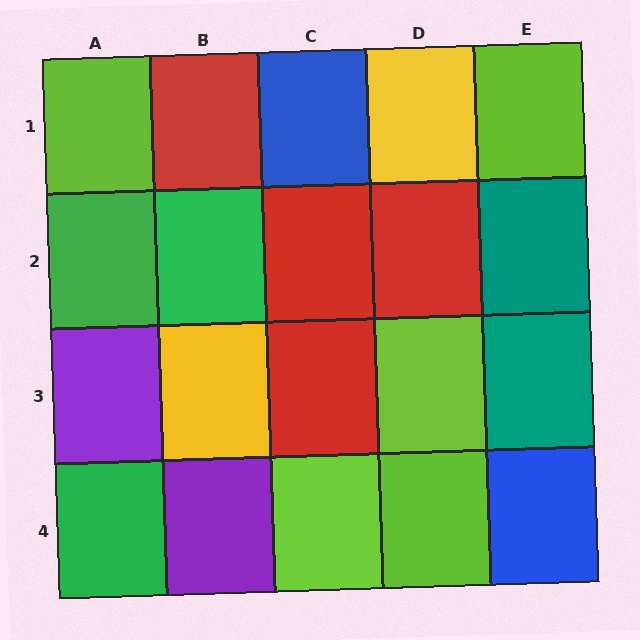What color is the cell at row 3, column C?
Red.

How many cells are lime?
5 cells are lime.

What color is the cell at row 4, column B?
Purple.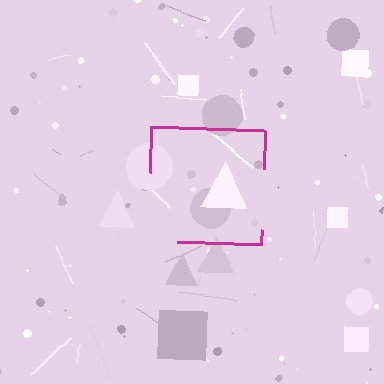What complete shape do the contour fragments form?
The contour fragments form a square.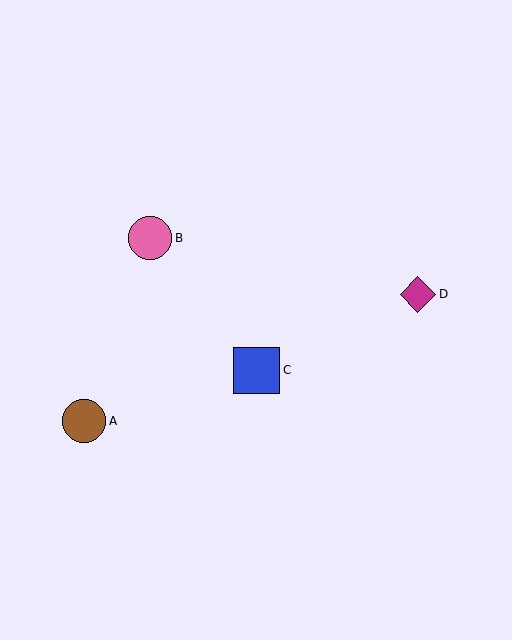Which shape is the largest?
The blue square (labeled C) is the largest.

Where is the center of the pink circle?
The center of the pink circle is at (150, 238).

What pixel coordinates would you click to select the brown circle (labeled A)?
Click at (84, 421) to select the brown circle A.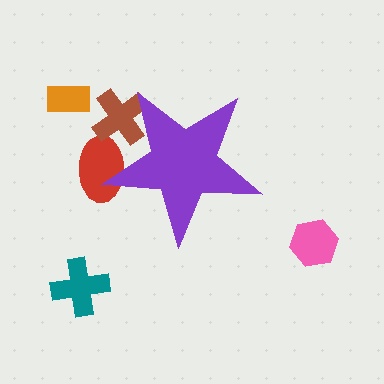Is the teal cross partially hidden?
No, the teal cross is fully visible.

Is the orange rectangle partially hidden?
No, the orange rectangle is fully visible.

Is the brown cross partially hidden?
Yes, the brown cross is partially hidden behind the purple star.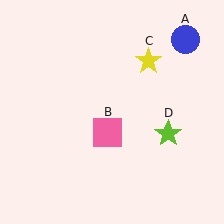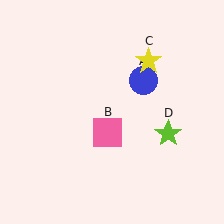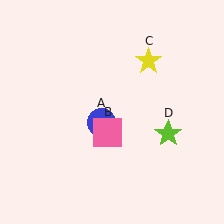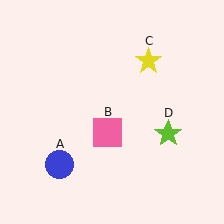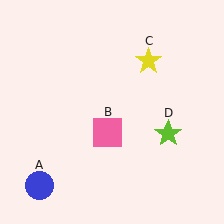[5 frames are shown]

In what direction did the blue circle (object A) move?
The blue circle (object A) moved down and to the left.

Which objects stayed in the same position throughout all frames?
Pink square (object B) and yellow star (object C) and lime star (object D) remained stationary.